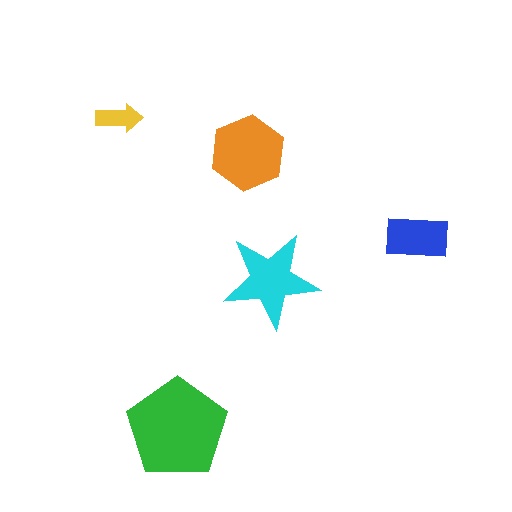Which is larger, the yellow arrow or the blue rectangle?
The blue rectangle.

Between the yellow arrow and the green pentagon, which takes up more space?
The green pentagon.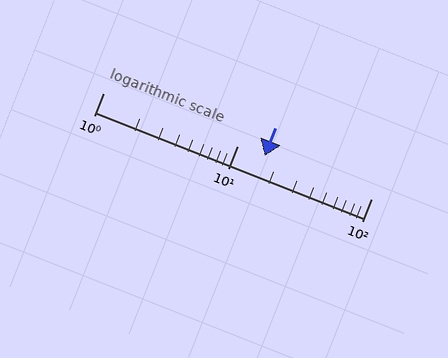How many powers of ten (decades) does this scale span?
The scale spans 2 decades, from 1 to 100.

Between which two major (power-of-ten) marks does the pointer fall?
The pointer is between 10 and 100.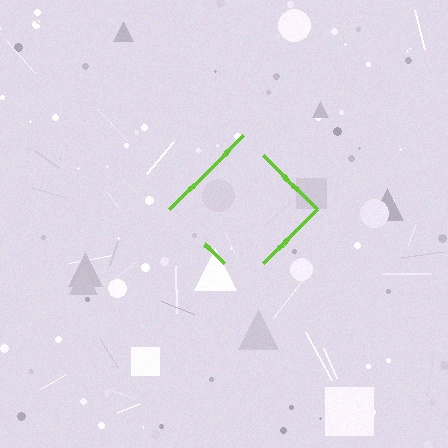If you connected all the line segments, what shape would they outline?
They would outline a diamond.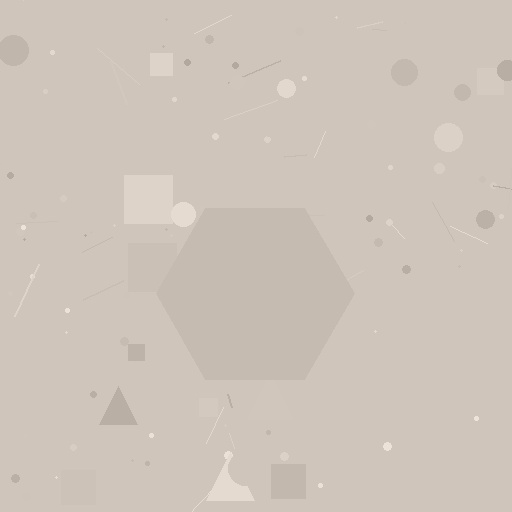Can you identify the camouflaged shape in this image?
The camouflaged shape is a hexagon.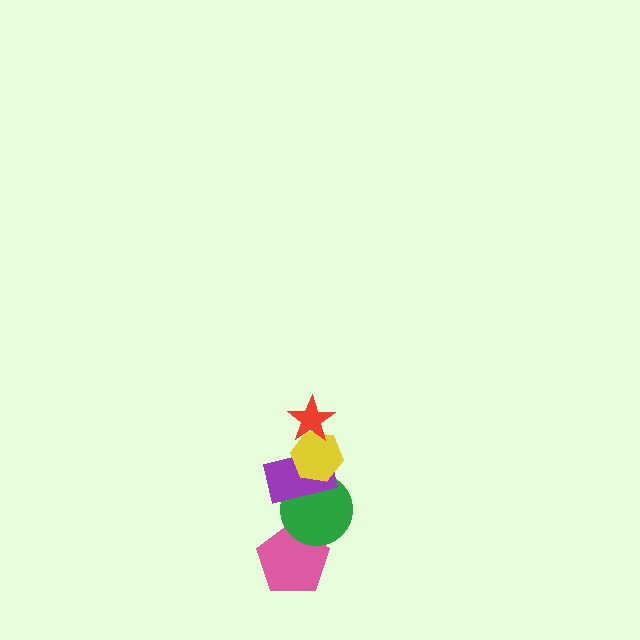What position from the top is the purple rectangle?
The purple rectangle is 3rd from the top.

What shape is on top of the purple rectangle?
The yellow hexagon is on top of the purple rectangle.